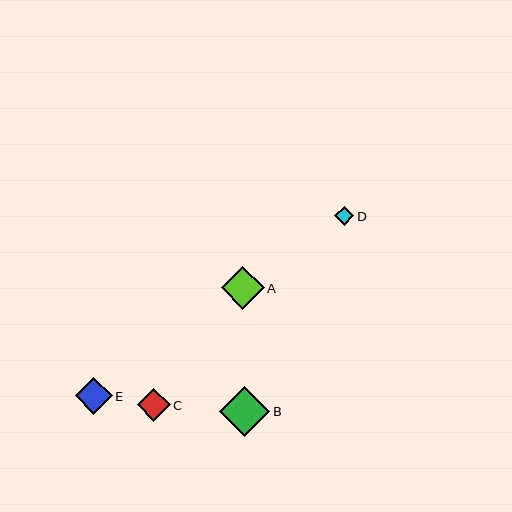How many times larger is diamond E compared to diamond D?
Diamond E is approximately 1.9 times the size of diamond D.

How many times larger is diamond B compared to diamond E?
Diamond B is approximately 1.4 times the size of diamond E.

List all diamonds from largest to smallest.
From largest to smallest: B, A, E, C, D.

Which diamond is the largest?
Diamond B is the largest with a size of approximately 50 pixels.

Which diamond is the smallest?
Diamond D is the smallest with a size of approximately 19 pixels.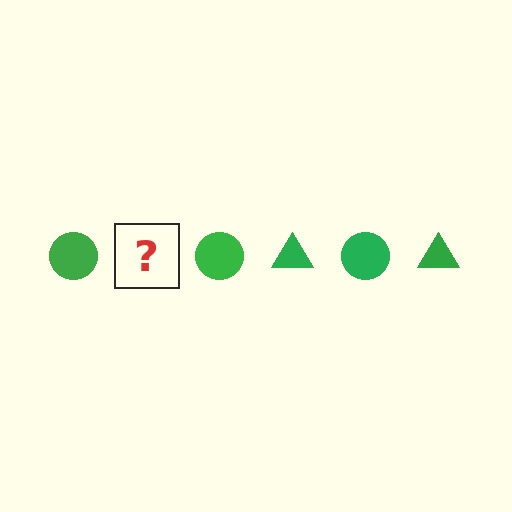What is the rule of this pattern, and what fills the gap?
The rule is that the pattern cycles through circle, triangle shapes in green. The gap should be filled with a green triangle.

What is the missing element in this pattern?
The missing element is a green triangle.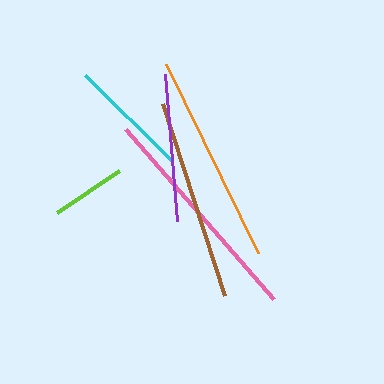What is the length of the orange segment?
The orange segment is approximately 210 pixels long.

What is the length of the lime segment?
The lime segment is approximately 75 pixels long.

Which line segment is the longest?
The pink line is the longest at approximately 225 pixels.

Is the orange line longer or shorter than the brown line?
The orange line is longer than the brown line.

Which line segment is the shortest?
The lime line is the shortest at approximately 75 pixels.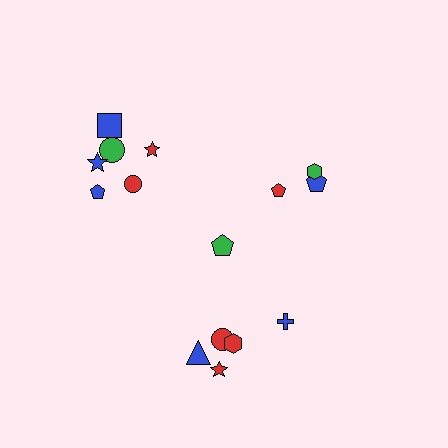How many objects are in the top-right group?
There are 3 objects.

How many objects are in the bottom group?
There are 6 objects.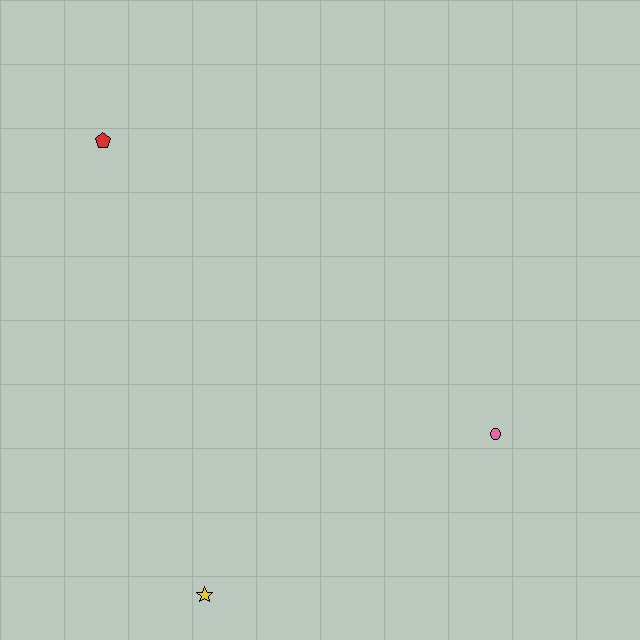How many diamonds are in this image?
There are no diamonds.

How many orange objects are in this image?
There are no orange objects.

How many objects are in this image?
There are 3 objects.